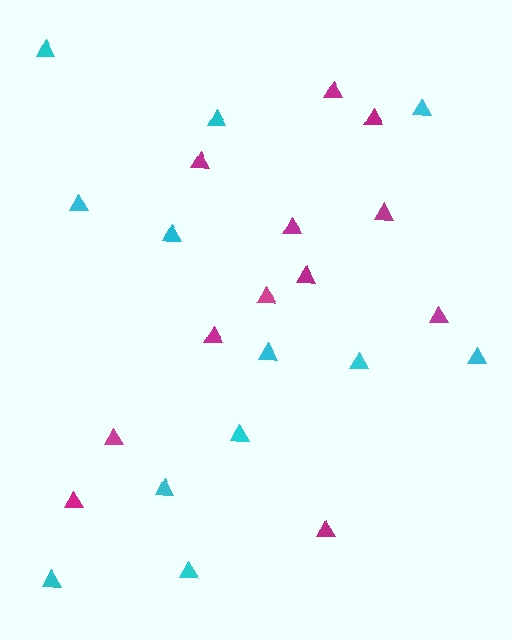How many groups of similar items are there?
There are 2 groups: one group of magenta triangles (12) and one group of cyan triangles (12).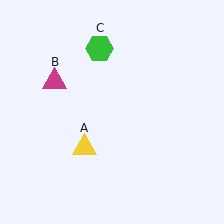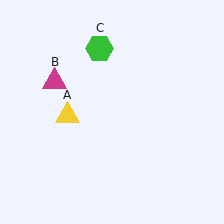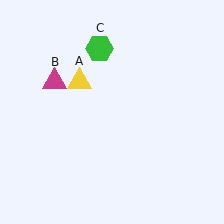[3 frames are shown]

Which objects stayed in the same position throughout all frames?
Magenta triangle (object B) and green hexagon (object C) remained stationary.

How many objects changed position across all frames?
1 object changed position: yellow triangle (object A).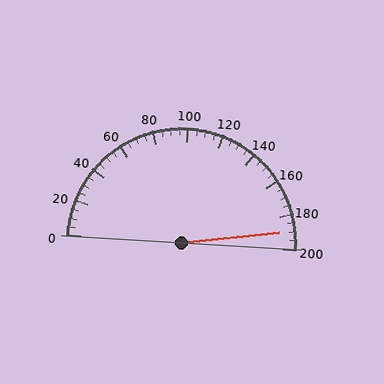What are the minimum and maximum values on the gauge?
The gauge ranges from 0 to 200.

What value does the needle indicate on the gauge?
The needle indicates approximately 190.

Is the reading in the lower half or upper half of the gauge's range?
The reading is in the upper half of the range (0 to 200).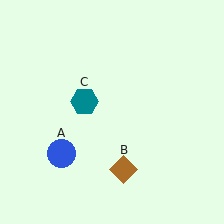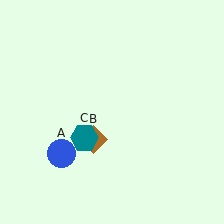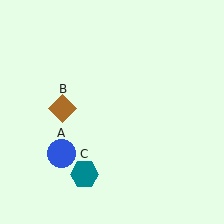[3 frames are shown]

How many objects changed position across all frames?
2 objects changed position: brown diamond (object B), teal hexagon (object C).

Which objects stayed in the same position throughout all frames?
Blue circle (object A) remained stationary.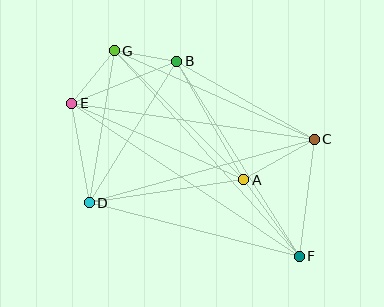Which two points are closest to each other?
Points B and G are closest to each other.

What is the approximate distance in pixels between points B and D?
The distance between B and D is approximately 166 pixels.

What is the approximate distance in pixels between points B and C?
The distance between B and C is approximately 158 pixels.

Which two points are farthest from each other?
Points F and G are farthest from each other.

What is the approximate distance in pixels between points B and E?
The distance between B and E is approximately 113 pixels.